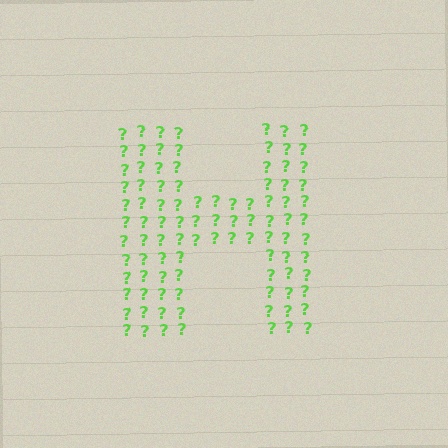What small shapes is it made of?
It is made of small question marks.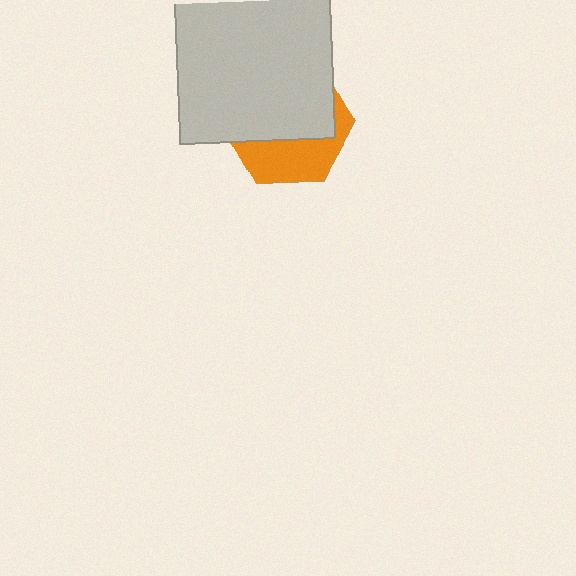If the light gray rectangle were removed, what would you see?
You would see the complete orange hexagon.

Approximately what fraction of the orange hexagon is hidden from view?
Roughly 63% of the orange hexagon is hidden behind the light gray rectangle.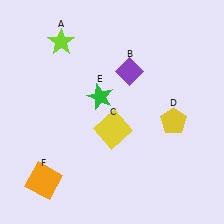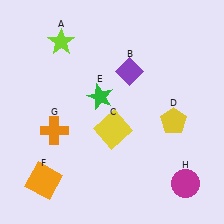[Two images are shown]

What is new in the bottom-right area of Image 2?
A magenta circle (H) was added in the bottom-right area of Image 2.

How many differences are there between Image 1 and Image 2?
There are 2 differences between the two images.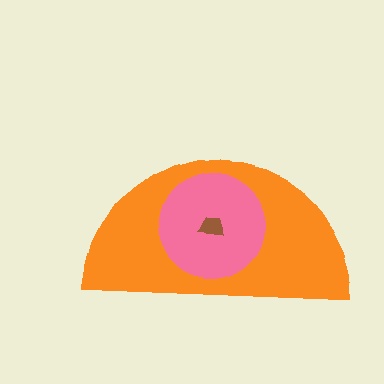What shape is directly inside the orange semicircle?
The pink circle.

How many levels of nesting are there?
3.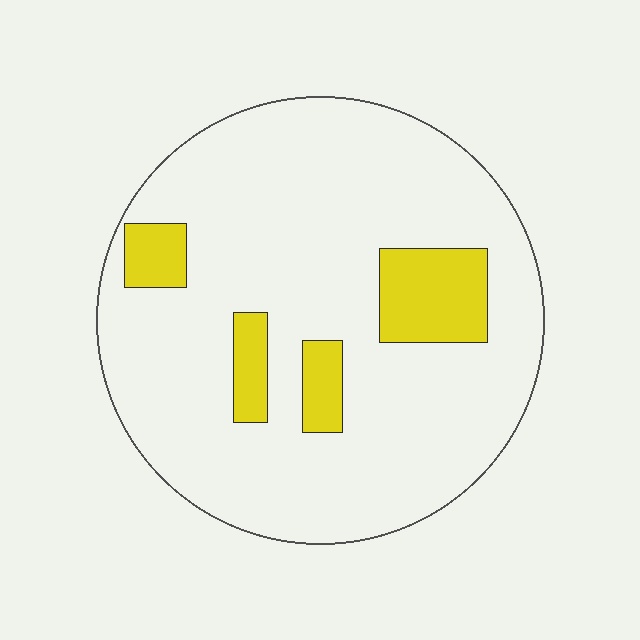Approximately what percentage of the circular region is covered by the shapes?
Approximately 15%.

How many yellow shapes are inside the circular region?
4.